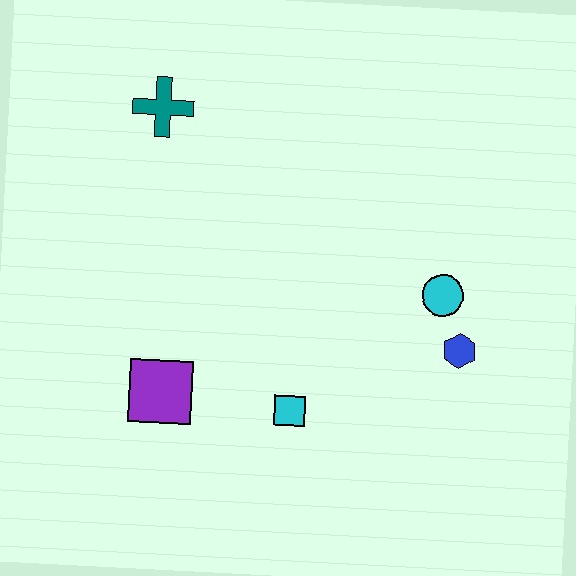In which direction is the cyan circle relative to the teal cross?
The cyan circle is to the right of the teal cross.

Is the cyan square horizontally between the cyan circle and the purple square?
Yes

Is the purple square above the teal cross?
No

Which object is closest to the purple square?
The cyan square is closest to the purple square.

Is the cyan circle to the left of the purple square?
No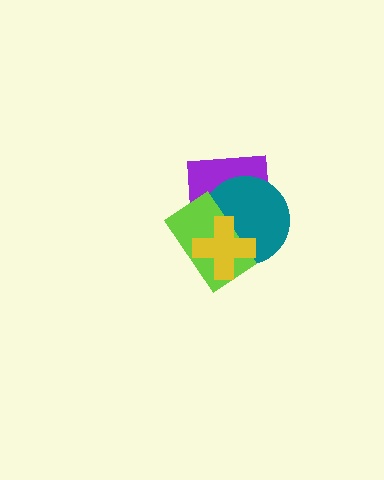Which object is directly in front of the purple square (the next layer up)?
The teal circle is directly in front of the purple square.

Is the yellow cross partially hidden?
No, no other shape covers it.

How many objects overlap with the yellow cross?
3 objects overlap with the yellow cross.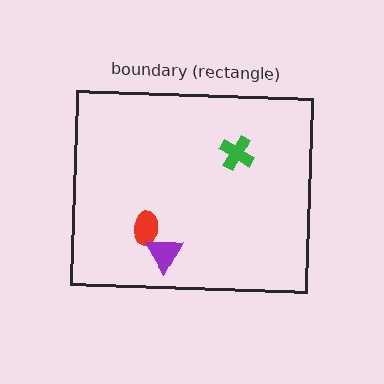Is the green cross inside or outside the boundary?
Inside.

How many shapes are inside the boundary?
3 inside, 0 outside.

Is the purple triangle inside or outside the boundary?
Inside.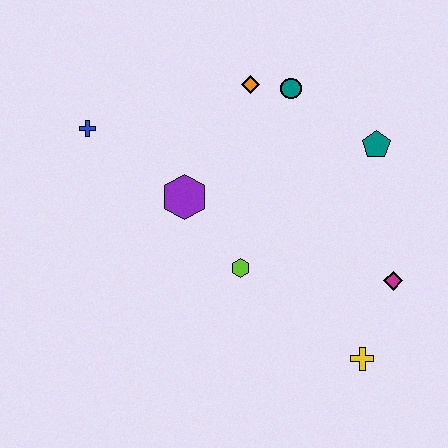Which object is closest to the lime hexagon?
The purple hexagon is closest to the lime hexagon.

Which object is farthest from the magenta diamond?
The blue cross is farthest from the magenta diamond.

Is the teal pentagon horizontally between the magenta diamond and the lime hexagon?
Yes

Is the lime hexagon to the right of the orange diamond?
No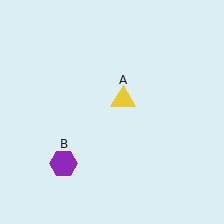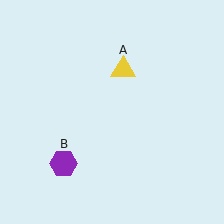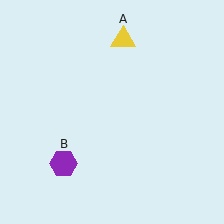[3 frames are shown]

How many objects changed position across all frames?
1 object changed position: yellow triangle (object A).